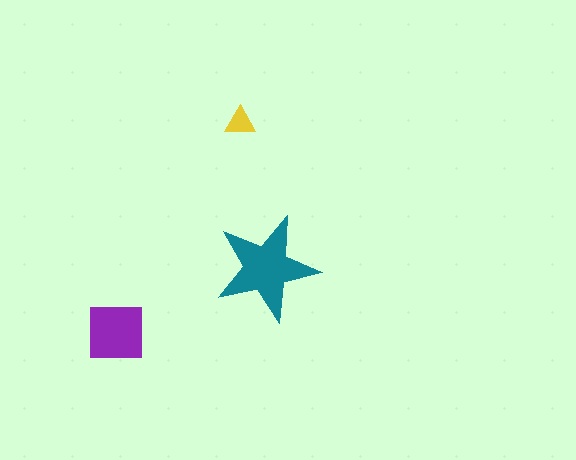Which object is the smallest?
The yellow triangle.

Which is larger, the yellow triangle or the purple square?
The purple square.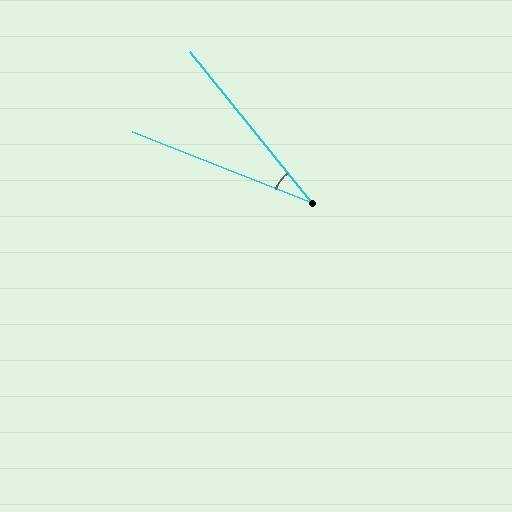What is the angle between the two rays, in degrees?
Approximately 30 degrees.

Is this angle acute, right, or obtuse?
It is acute.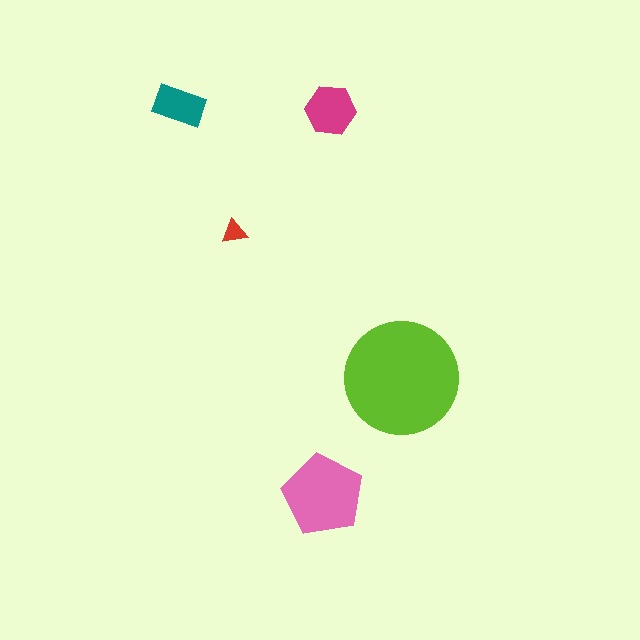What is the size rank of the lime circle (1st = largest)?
1st.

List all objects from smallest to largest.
The red triangle, the teal rectangle, the magenta hexagon, the pink pentagon, the lime circle.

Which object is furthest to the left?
The teal rectangle is leftmost.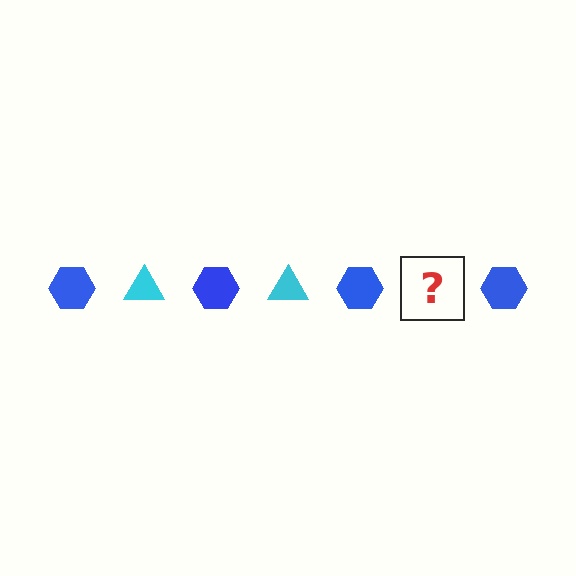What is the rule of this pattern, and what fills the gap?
The rule is that the pattern alternates between blue hexagon and cyan triangle. The gap should be filled with a cyan triangle.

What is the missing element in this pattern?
The missing element is a cyan triangle.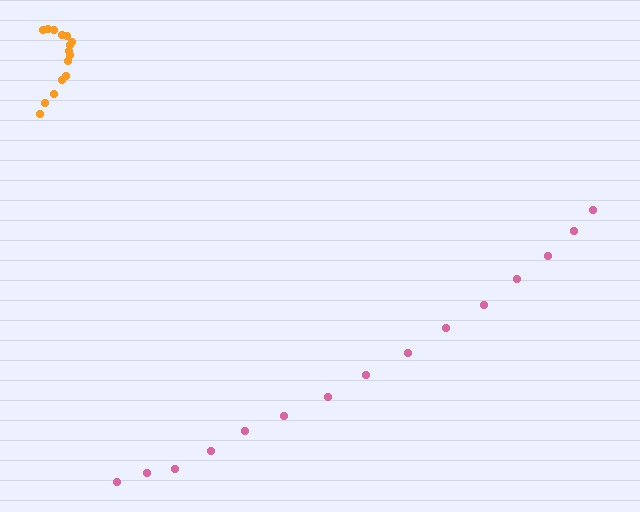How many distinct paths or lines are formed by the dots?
There are 2 distinct paths.